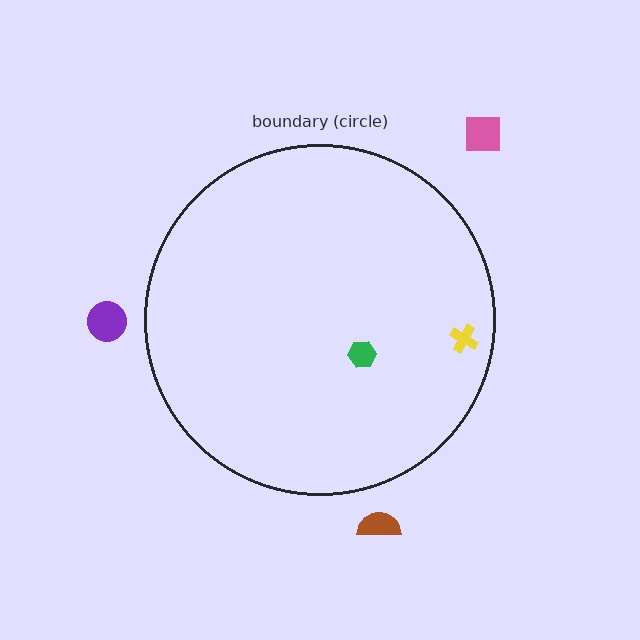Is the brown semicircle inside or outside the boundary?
Outside.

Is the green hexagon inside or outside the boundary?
Inside.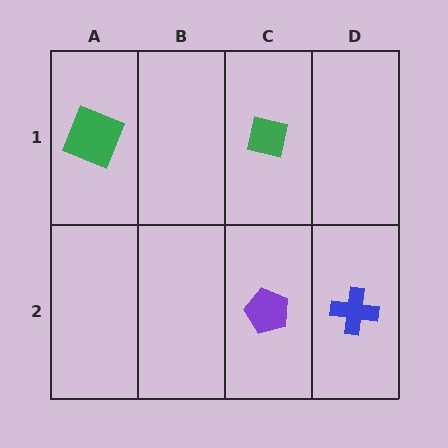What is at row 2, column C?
A purple pentagon.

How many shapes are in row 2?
2 shapes.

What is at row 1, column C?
A green square.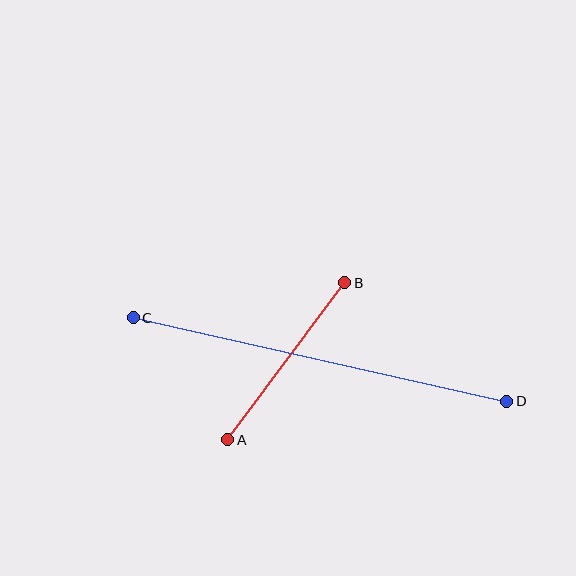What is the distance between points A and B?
The distance is approximately 196 pixels.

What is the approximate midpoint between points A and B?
The midpoint is at approximately (286, 361) pixels.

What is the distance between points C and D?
The distance is approximately 383 pixels.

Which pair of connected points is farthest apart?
Points C and D are farthest apart.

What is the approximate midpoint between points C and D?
The midpoint is at approximately (320, 359) pixels.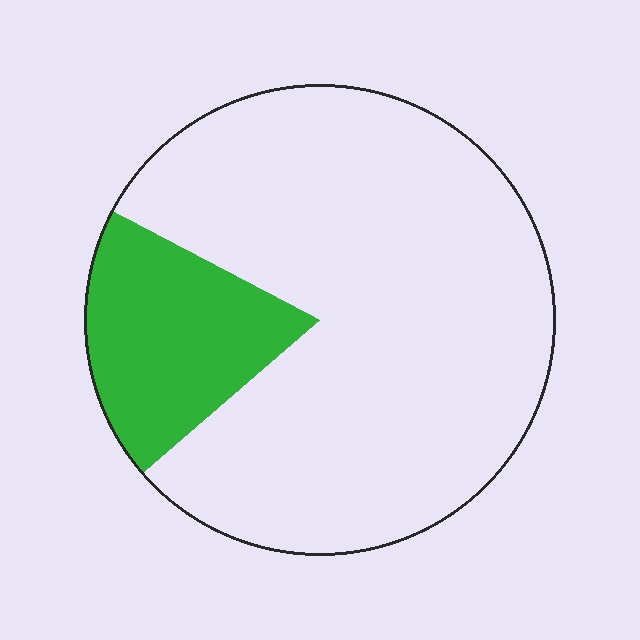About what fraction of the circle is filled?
About one fifth (1/5).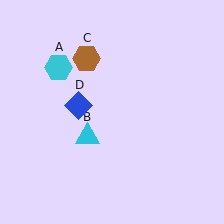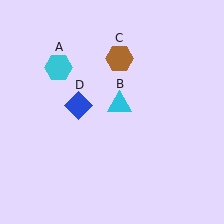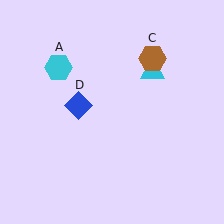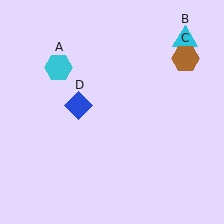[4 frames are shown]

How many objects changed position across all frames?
2 objects changed position: cyan triangle (object B), brown hexagon (object C).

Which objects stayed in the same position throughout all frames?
Cyan hexagon (object A) and blue diamond (object D) remained stationary.